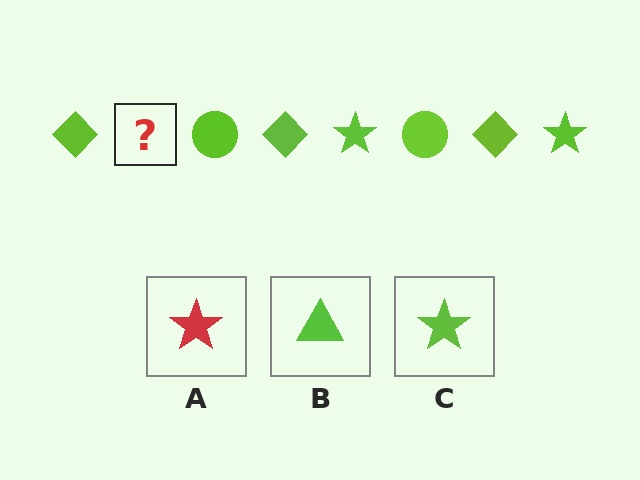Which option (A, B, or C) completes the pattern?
C.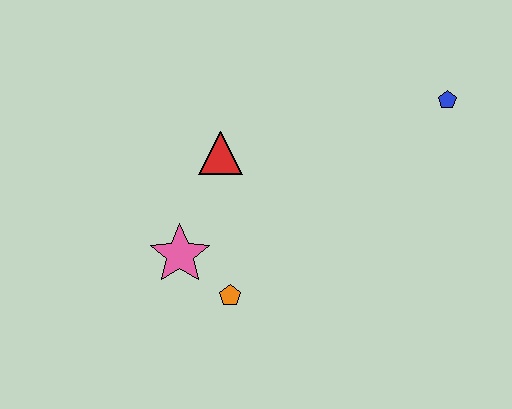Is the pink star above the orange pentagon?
Yes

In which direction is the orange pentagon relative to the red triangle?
The orange pentagon is below the red triangle.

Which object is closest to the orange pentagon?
The pink star is closest to the orange pentagon.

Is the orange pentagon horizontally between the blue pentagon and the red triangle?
Yes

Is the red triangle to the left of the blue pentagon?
Yes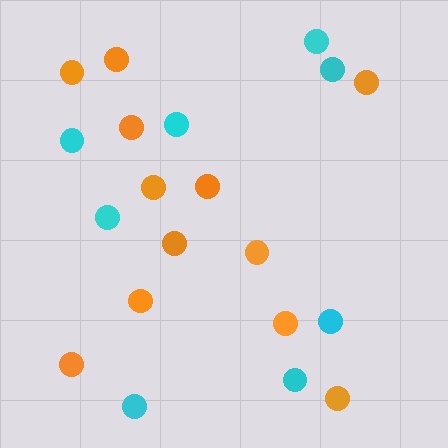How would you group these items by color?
There are 2 groups: one group of orange circles (12) and one group of cyan circles (8).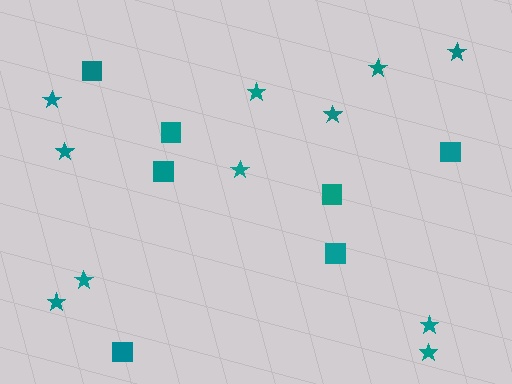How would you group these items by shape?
There are 2 groups: one group of stars (11) and one group of squares (7).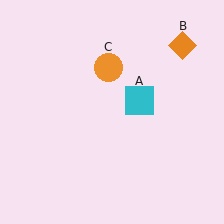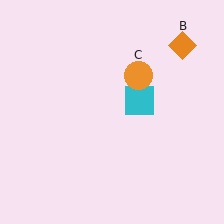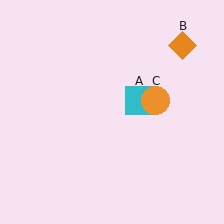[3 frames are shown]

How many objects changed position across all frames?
1 object changed position: orange circle (object C).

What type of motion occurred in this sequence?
The orange circle (object C) rotated clockwise around the center of the scene.